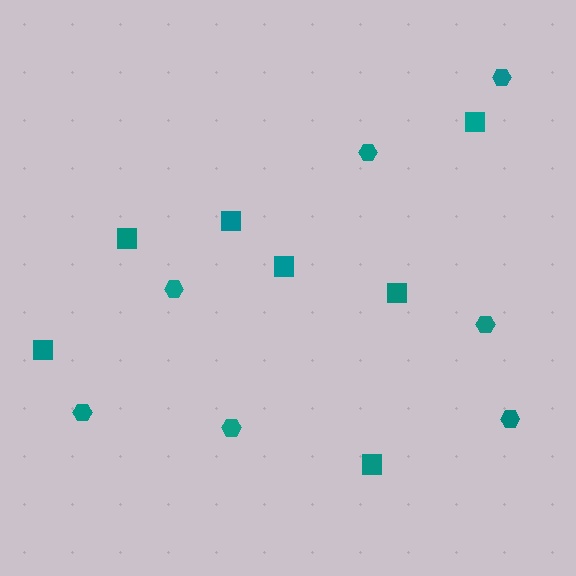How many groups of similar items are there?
There are 2 groups: one group of squares (7) and one group of hexagons (7).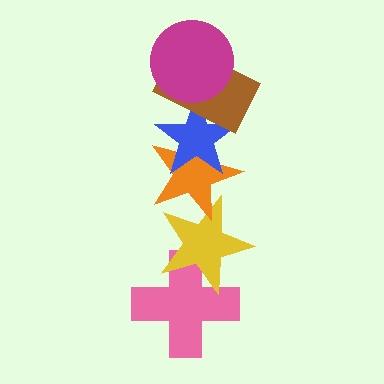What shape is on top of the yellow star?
The orange star is on top of the yellow star.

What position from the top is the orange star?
The orange star is 4th from the top.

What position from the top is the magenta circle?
The magenta circle is 1st from the top.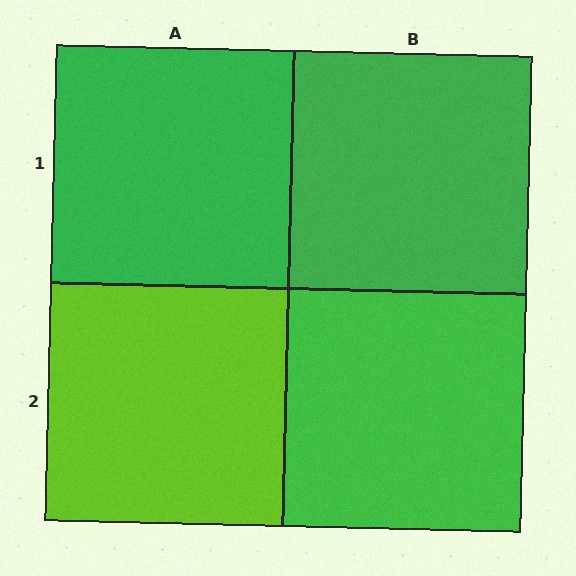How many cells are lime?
1 cell is lime.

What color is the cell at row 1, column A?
Green.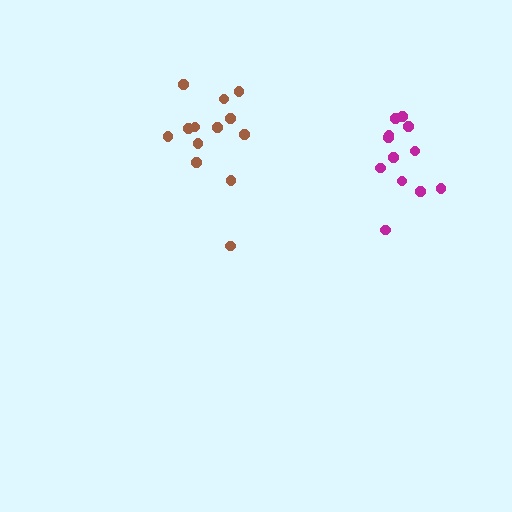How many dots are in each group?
Group 1: 12 dots, Group 2: 13 dots (25 total).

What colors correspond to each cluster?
The clusters are colored: magenta, brown.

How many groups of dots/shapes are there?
There are 2 groups.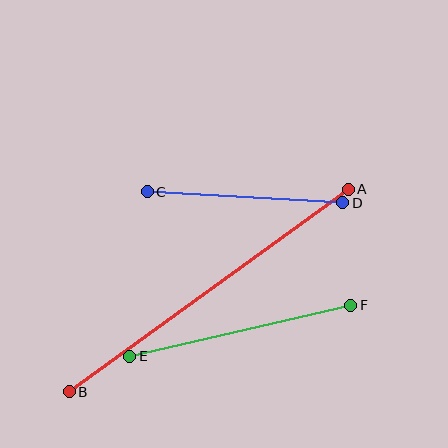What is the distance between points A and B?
The distance is approximately 345 pixels.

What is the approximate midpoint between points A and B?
The midpoint is at approximately (209, 291) pixels.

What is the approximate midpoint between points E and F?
The midpoint is at approximately (240, 331) pixels.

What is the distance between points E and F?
The distance is approximately 227 pixels.